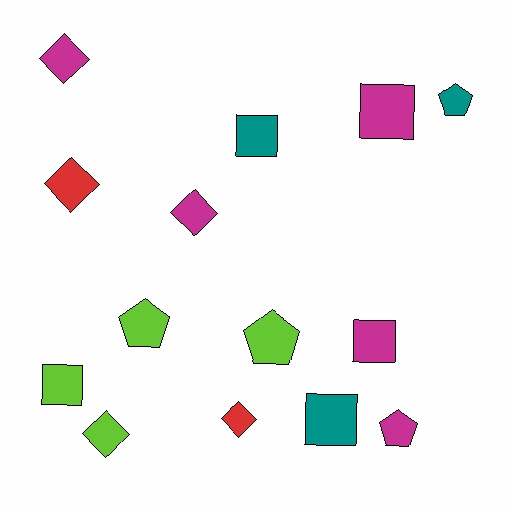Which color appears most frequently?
Magenta, with 5 objects.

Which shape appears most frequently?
Square, with 5 objects.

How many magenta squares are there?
There are 2 magenta squares.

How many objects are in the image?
There are 14 objects.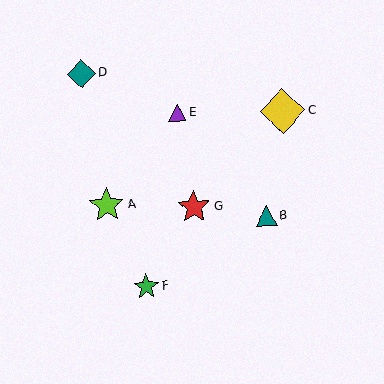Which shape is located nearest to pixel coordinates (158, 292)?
The green star (labeled F) at (146, 287) is nearest to that location.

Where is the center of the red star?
The center of the red star is at (194, 207).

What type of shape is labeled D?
Shape D is a teal diamond.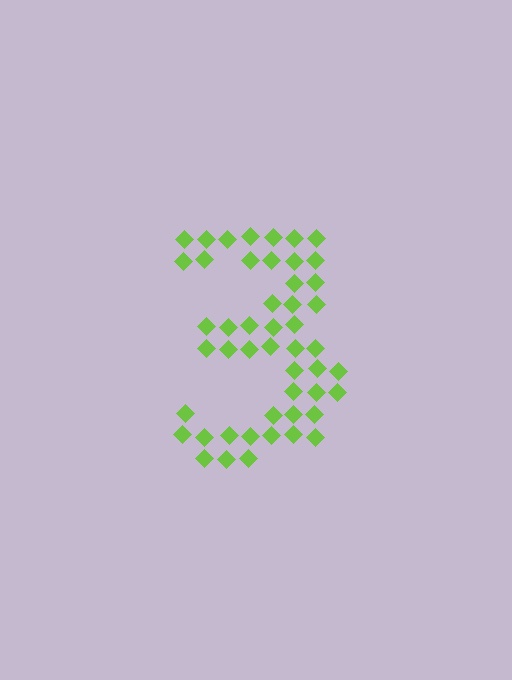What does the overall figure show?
The overall figure shows the digit 3.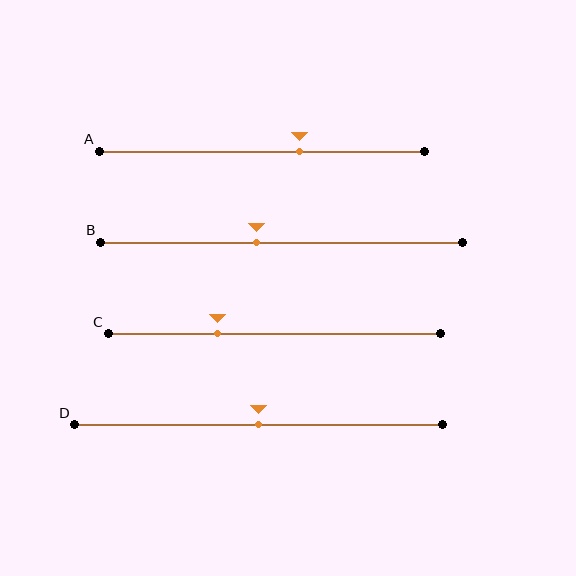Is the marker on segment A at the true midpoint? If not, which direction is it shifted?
No, the marker on segment A is shifted to the right by about 12% of the segment length.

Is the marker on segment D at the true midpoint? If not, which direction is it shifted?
Yes, the marker on segment D is at the true midpoint.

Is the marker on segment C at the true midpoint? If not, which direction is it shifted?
No, the marker on segment C is shifted to the left by about 17% of the segment length.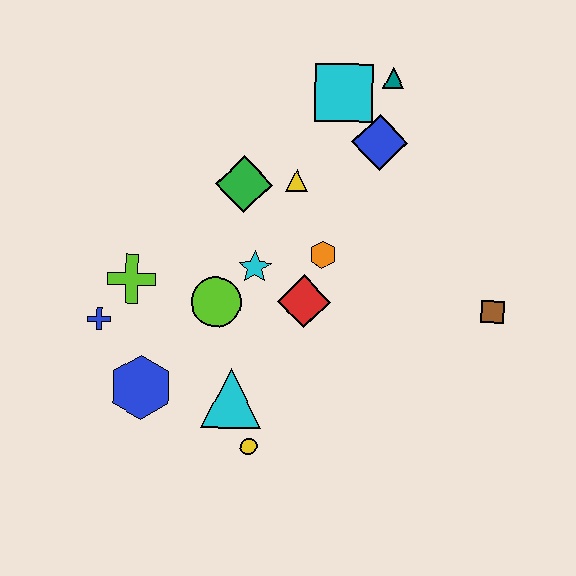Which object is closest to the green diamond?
The yellow triangle is closest to the green diamond.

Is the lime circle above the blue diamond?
No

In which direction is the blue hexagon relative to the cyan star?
The blue hexagon is below the cyan star.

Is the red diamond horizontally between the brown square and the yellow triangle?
Yes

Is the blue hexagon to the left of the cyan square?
Yes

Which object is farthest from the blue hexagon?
The teal triangle is farthest from the blue hexagon.